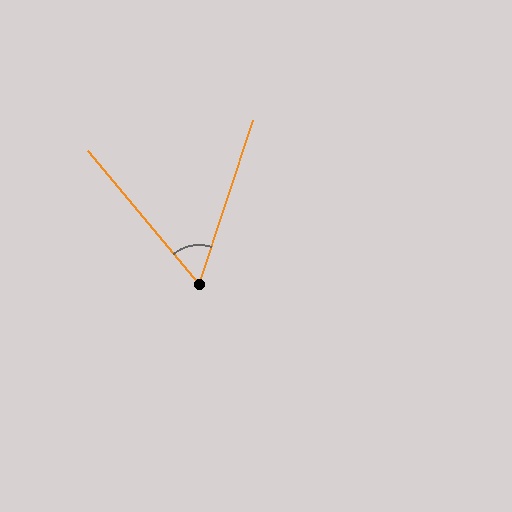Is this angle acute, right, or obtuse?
It is acute.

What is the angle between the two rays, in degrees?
Approximately 58 degrees.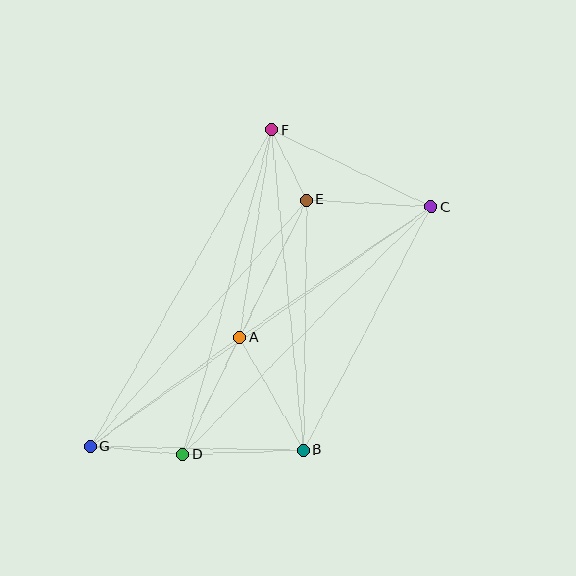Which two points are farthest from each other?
Points C and G are farthest from each other.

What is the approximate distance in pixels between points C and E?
The distance between C and E is approximately 125 pixels.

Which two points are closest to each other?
Points E and F are closest to each other.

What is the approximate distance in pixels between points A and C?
The distance between A and C is approximately 231 pixels.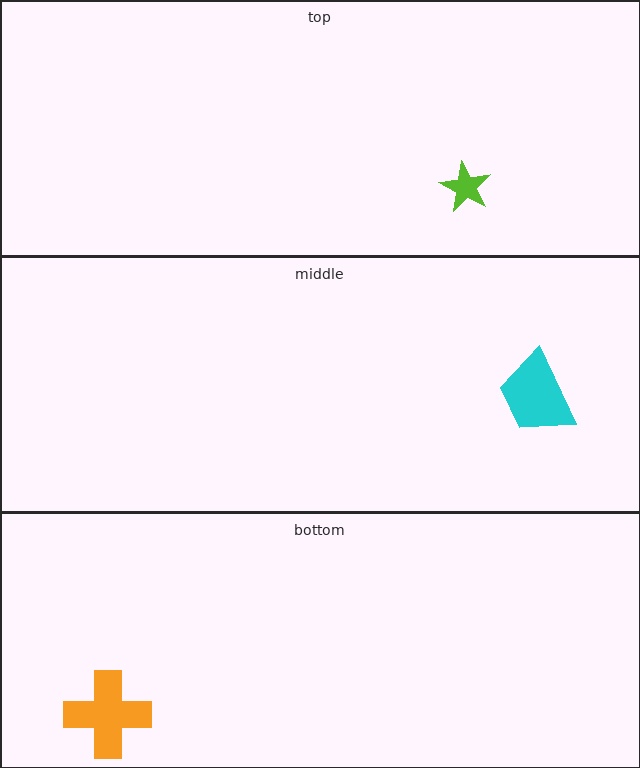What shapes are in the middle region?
The cyan trapezoid.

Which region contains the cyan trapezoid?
The middle region.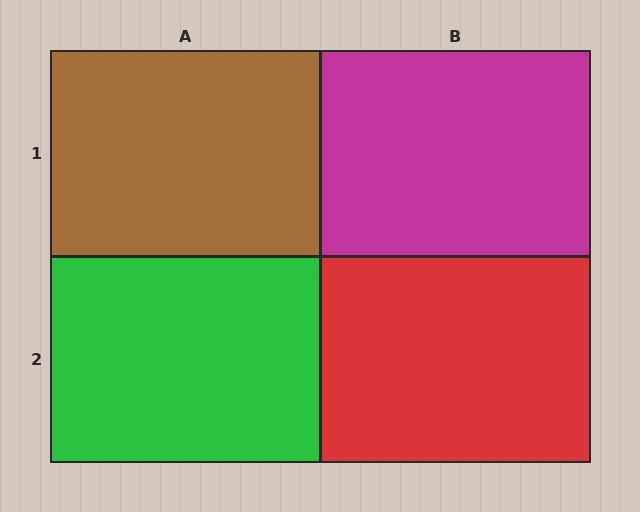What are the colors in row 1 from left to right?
Brown, magenta.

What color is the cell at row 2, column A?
Green.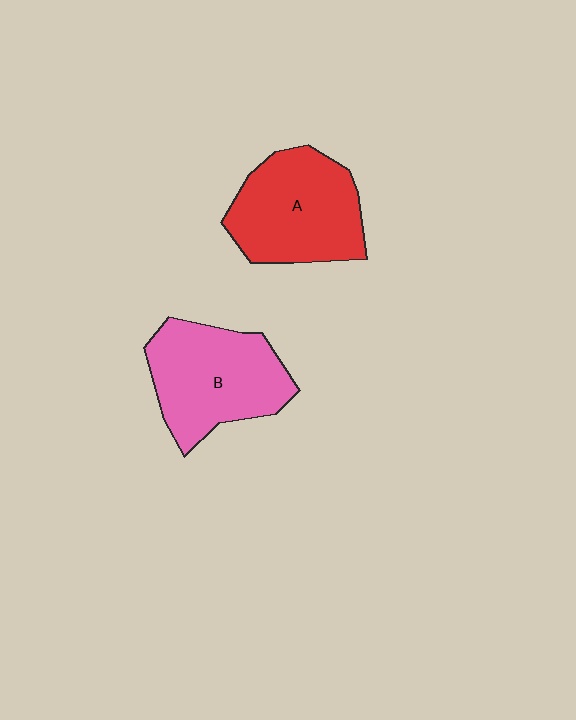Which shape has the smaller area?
Shape A (red).